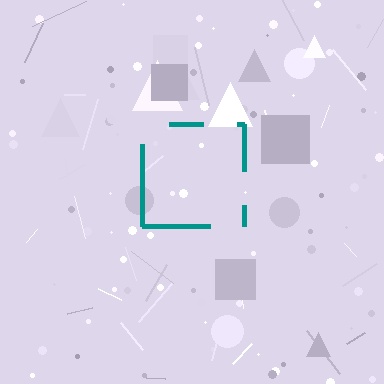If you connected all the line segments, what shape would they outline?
They would outline a square.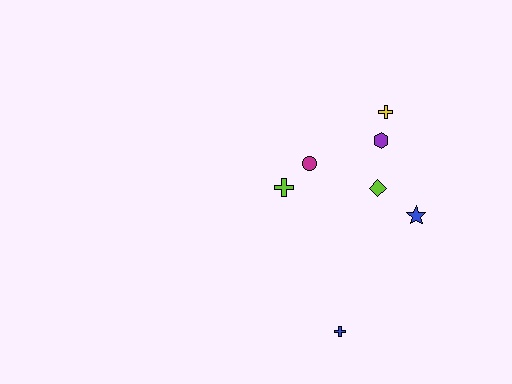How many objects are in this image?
There are 7 objects.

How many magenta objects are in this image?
There is 1 magenta object.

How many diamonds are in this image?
There is 1 diamond.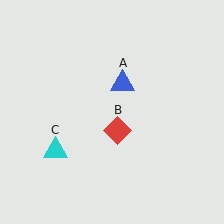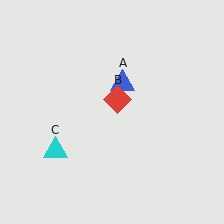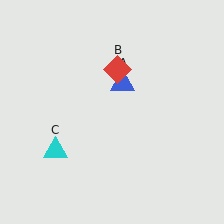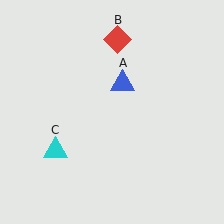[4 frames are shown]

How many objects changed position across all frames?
1 object changed position: red diamond (object B).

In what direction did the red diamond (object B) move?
The red diamond (object B) moved up.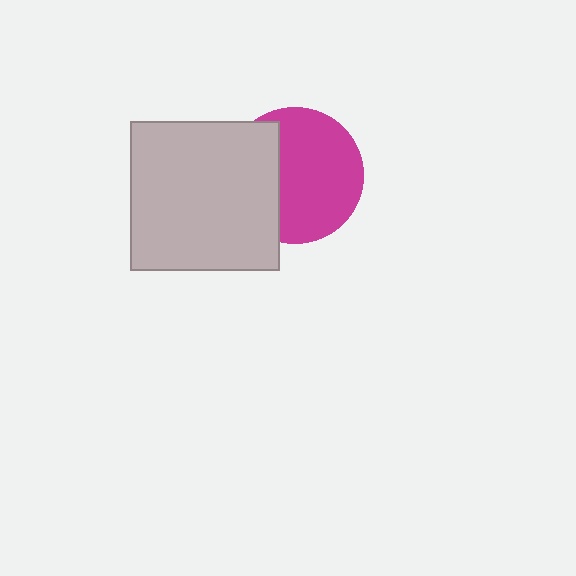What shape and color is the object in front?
The object in front is a light gray square.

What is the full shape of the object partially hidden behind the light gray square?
The partially hidden object is a magenta circle.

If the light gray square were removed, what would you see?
You would see the complete magenta circle.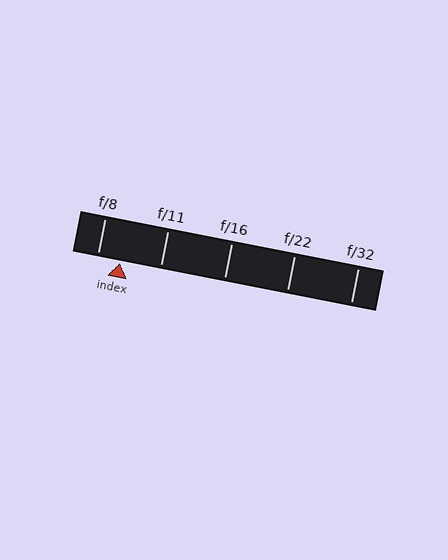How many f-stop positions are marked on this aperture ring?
There are 5 f-stop positions marked.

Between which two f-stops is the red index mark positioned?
The index mark is between f/8 and f/11.